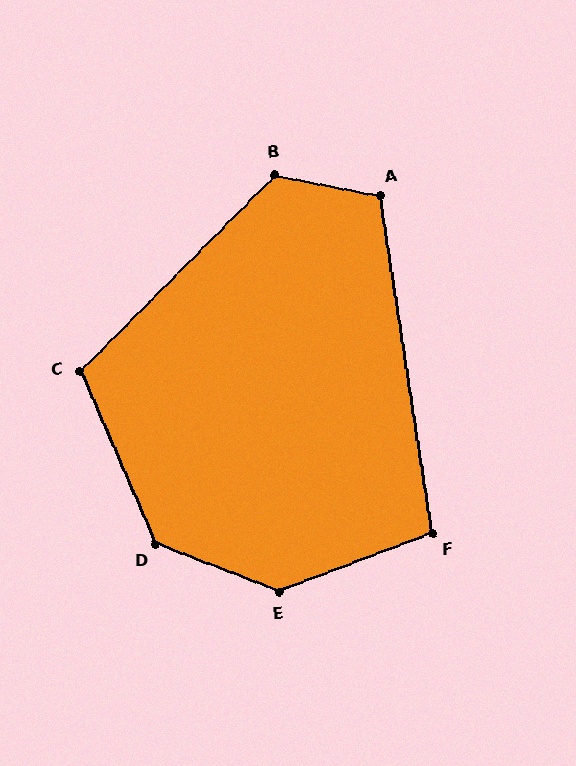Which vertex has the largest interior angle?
E, at approximately 138 degrees.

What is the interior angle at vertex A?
Approximately 110 degrees (obtuse).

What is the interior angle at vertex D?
Approximately 134 degrees (obtuse).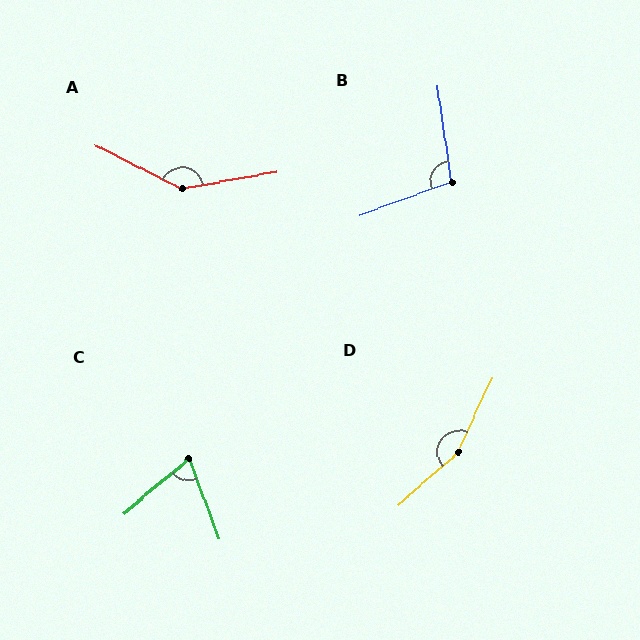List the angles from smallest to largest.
C (71°), B (102°), A (143°), D (155°).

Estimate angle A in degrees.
Approximately 143 degrees.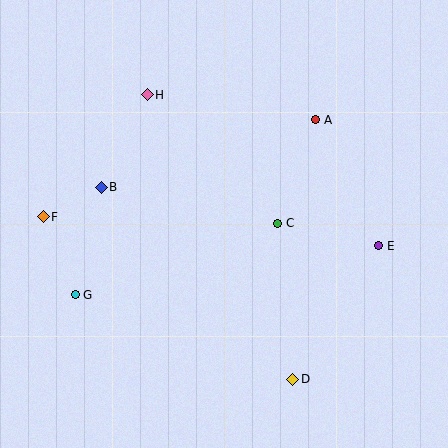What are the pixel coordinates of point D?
Point D is at (293, 379).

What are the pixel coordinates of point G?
Point G is at (75, 295).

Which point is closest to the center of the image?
Point C at (278, 223) is closest to the center.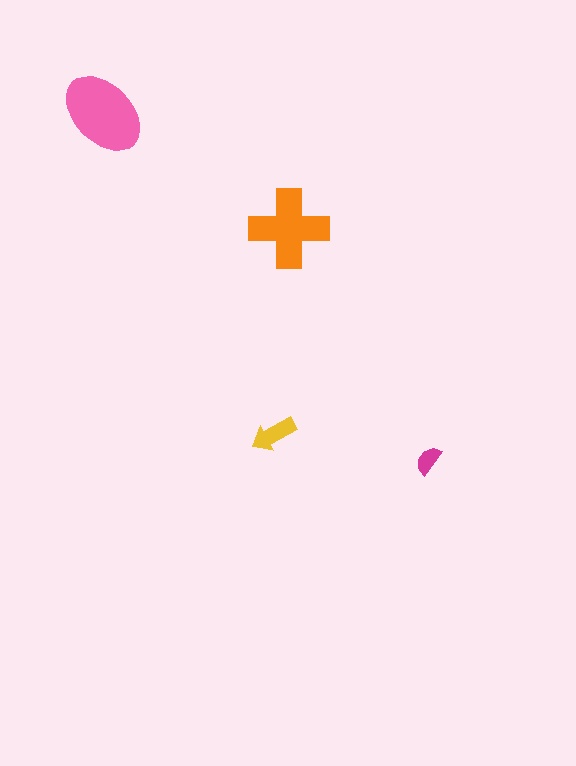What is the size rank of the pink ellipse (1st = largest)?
1st.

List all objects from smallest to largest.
The magenta semicircle, the yellow arrow, the orange cross, the pink ellipse.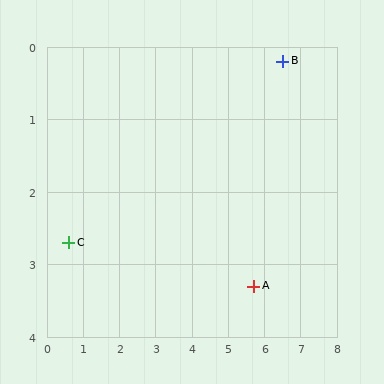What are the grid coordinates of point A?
Point A is at approximately (5.7, 3.3).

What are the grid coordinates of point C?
Point C is at approximately (0.6, 2.7).